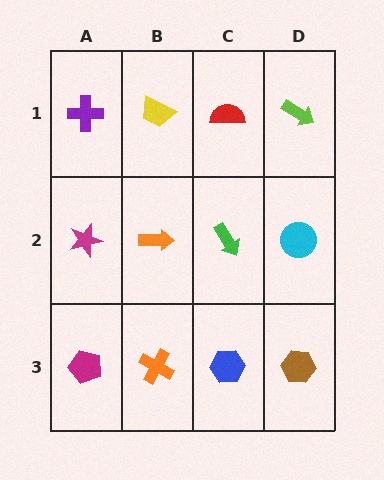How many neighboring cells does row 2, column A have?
3.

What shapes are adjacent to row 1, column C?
A green arrow (row 2, column C), a yellow trapezoid (row 1, column B), a lime arrow (row 1, column D).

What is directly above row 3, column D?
A cyan circle.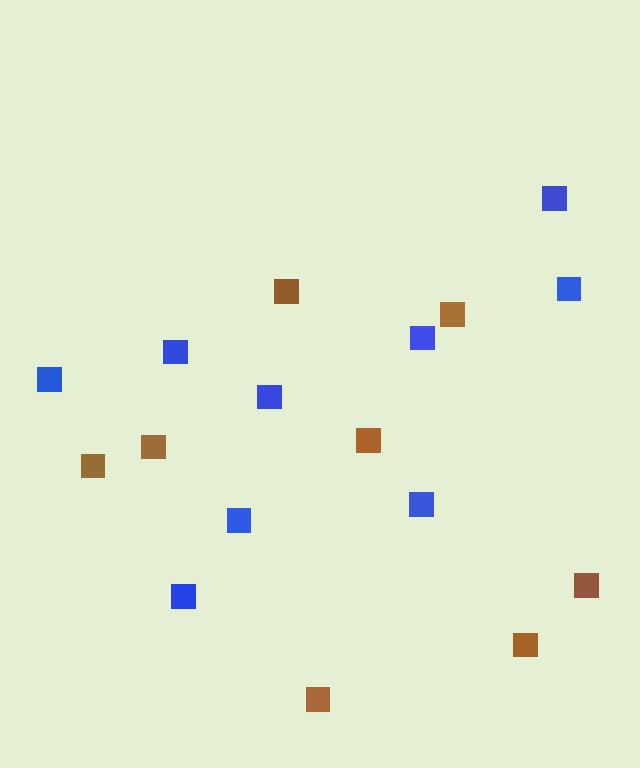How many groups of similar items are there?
There are 2 groups: one group of blue squares (9) and one group of brown squares (8).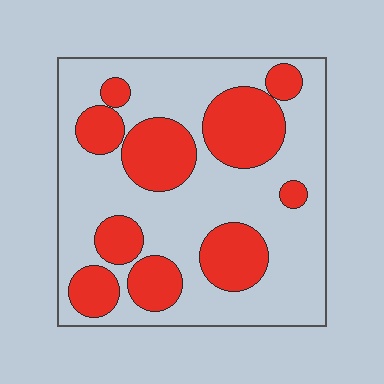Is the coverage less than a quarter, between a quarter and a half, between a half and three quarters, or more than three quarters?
Between a quarter and a half.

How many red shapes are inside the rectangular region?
10.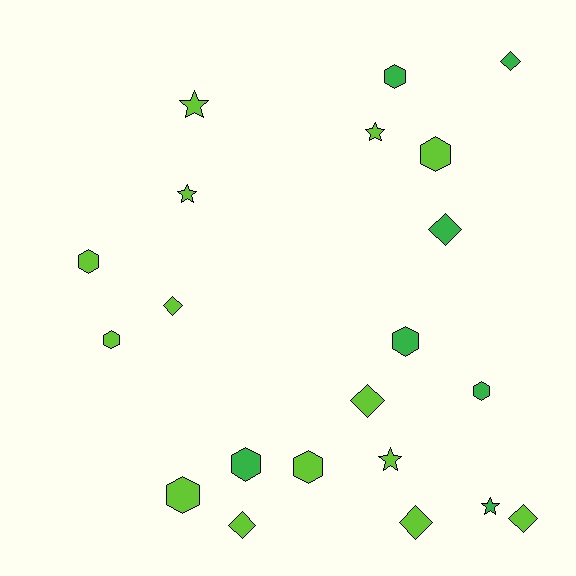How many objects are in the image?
There are 21 objects.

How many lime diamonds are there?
There are 5 lime diamonds.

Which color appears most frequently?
Lime, with 14 objects.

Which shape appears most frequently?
Hexagon, with 9 objects.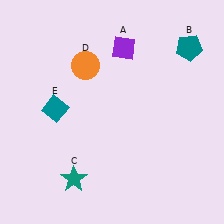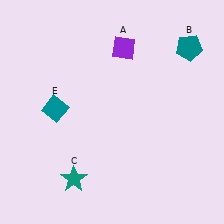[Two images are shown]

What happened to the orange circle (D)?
The orange circle (D) was removed in Image 2. It was in the top-left area of Image 1.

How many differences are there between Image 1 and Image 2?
There is 1 difference between the two images.